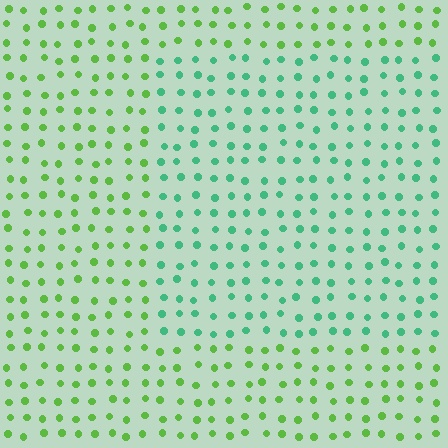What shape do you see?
I see a rectangle.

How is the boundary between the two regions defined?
The boundary is defined purely by a slight shift in hue (about 45 degrees). Spacing, size, and orientation are identical on both sides.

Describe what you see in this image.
The image is filled with small lime elements in a uniform arrangement. A rectangle-shaped region is visible where the elements are tinted to a slightly different hue, forming a subtle color boundary.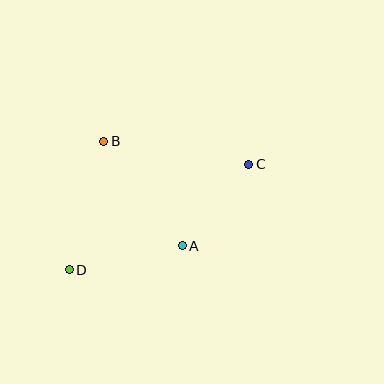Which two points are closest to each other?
Points A and C are closest to each other.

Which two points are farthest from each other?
Points C and D are farthest from each other.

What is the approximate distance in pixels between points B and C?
The distance between B and C is approximately 147 pixels.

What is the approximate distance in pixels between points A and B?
The distance between A and B is approximately 131 pixels.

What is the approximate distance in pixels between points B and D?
The distance between B and D is approximately 133 pixels.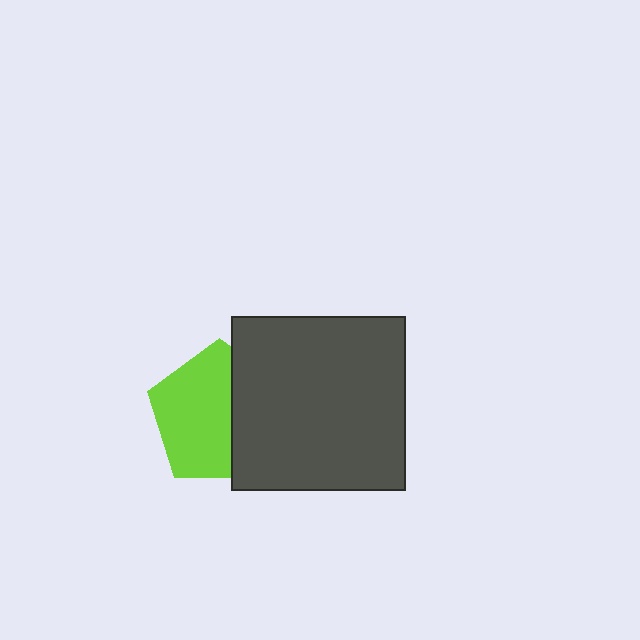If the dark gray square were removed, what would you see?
You would see the complete lime pentagon.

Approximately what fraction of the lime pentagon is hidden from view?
Roughly 39% of the lime pentagon is hidden behind the dark gray square.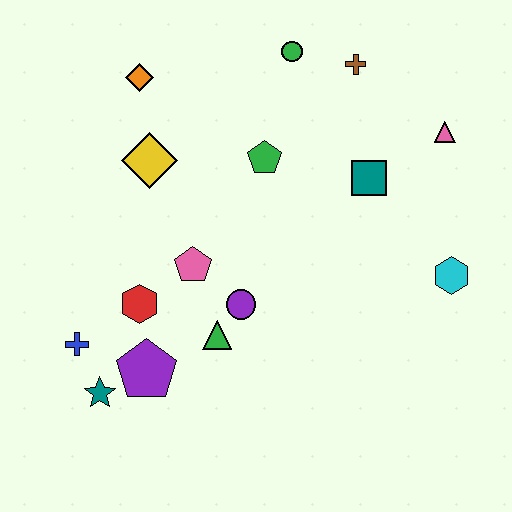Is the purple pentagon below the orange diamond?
Yes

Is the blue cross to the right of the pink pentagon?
No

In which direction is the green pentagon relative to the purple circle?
The green pentagon is above the purple circle.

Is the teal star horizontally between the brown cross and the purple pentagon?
No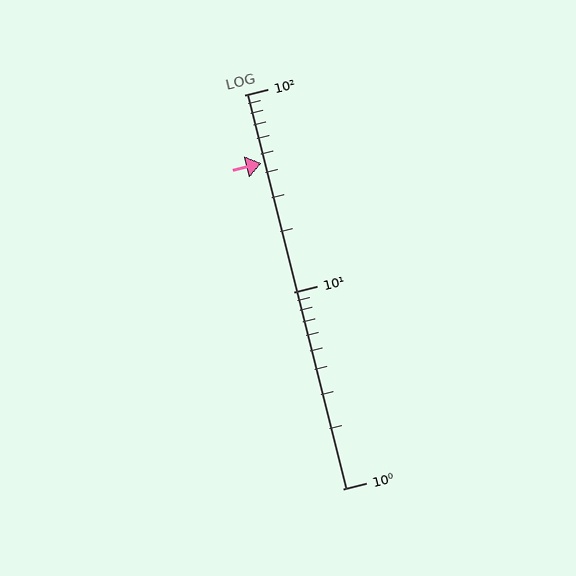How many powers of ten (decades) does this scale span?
The scale spans 2 decades, from 1 to 100.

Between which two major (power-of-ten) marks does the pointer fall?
The pointer is between 10 and 100.